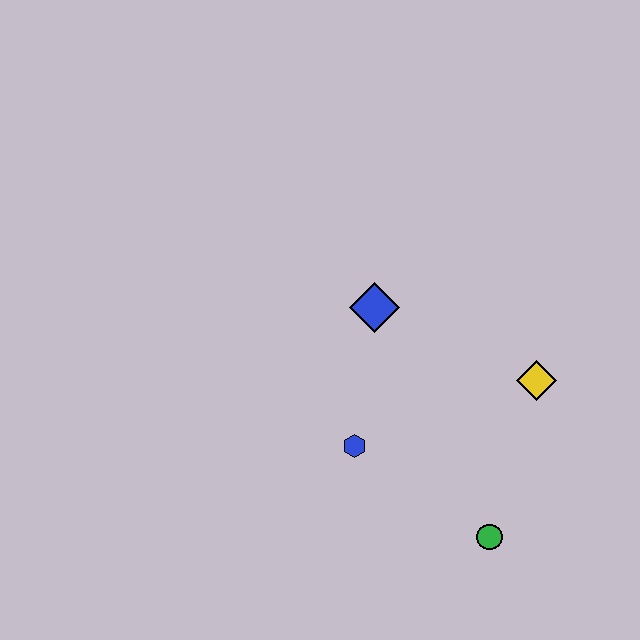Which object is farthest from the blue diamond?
The green circle is farthest from the blue diamond.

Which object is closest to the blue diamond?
The blue hexagon is closest to the blue diamond.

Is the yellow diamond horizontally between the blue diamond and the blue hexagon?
No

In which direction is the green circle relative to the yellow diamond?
The green circle is below the yellow diamond.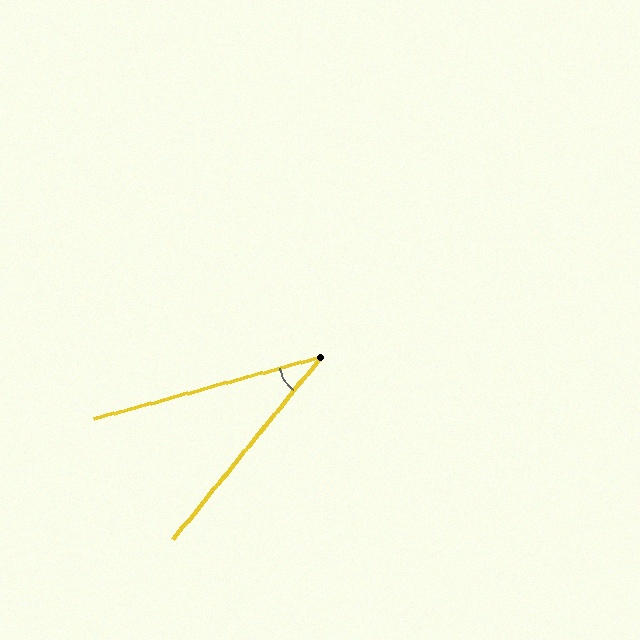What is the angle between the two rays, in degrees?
Approximately 36 degrees.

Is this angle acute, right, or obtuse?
It is acute.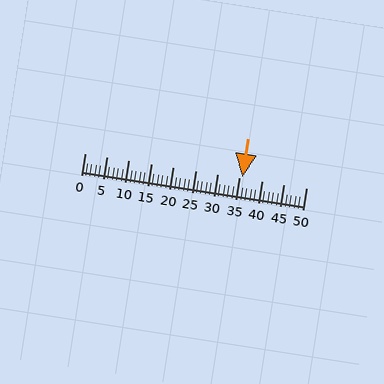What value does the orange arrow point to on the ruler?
The orange arrow points to approximately 36.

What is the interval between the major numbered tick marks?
The major tick marks are spaced 5 units apart.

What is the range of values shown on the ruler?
The ruler shows values from 0 to 50.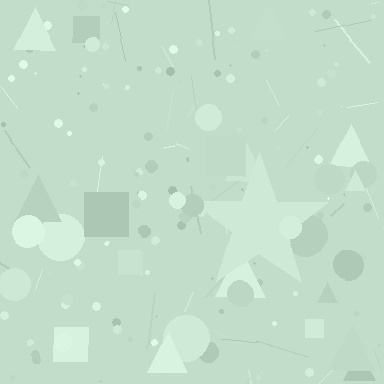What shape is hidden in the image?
A star is hidden in the image.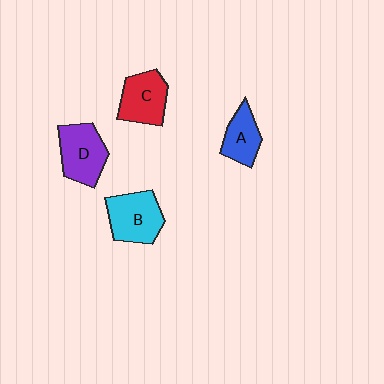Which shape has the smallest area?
Shape A (blue).